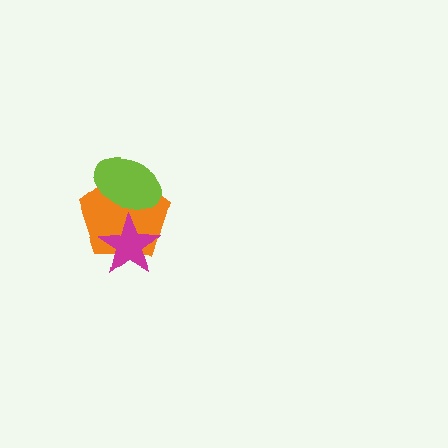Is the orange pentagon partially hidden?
Yes, it is partially covered by another shape.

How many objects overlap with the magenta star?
1 object overlaps with the magenta star.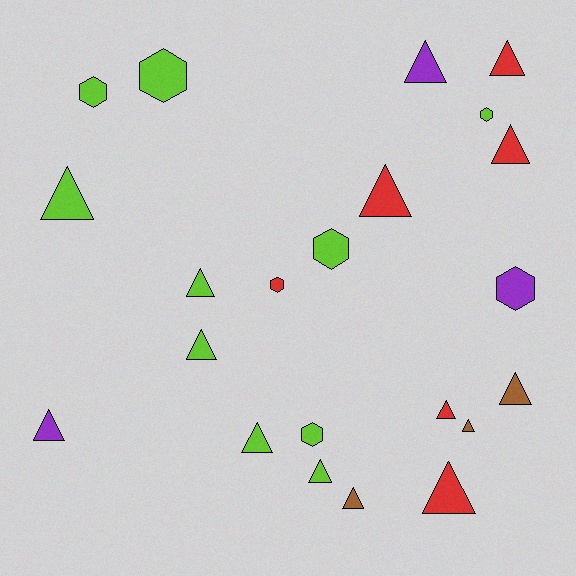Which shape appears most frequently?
Triangle, with 15 objects.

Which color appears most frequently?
Lime, with 10 objects.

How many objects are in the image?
There are 22 objects.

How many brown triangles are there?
There are 3 brown triangles.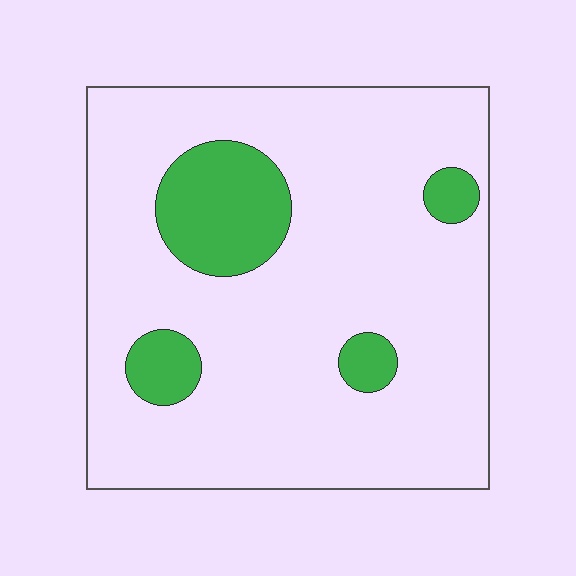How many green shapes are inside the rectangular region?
4.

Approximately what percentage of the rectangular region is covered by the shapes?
Approximately 15%.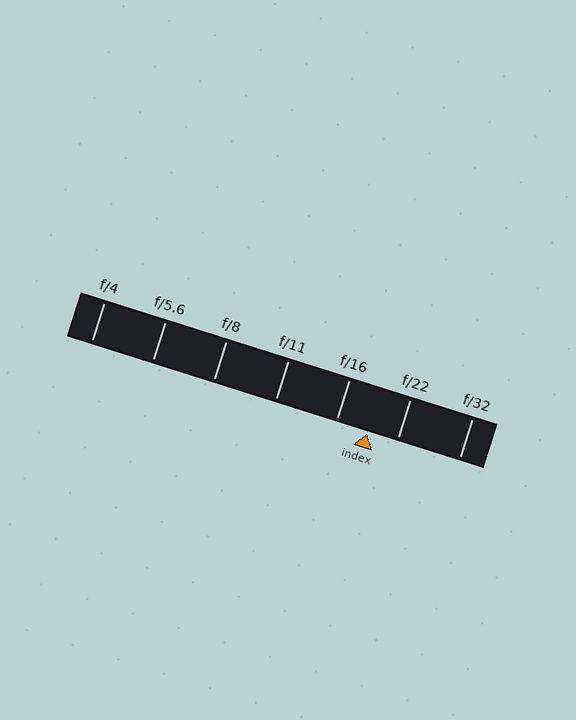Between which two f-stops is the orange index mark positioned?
The index mark is between f/16 and f/22.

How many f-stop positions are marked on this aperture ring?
There are 7 f-stop positions marked.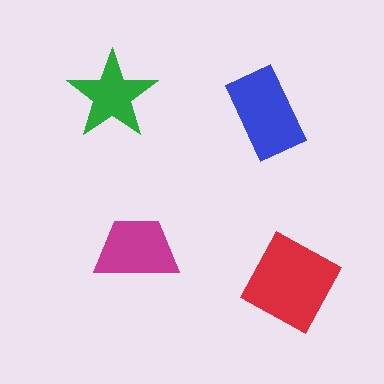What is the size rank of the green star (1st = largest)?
4th.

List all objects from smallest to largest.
The green star, the magenta trapezoid, the blue rectangle, the red square.